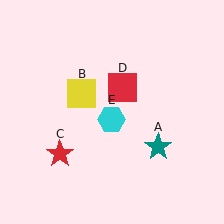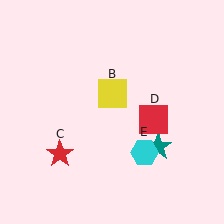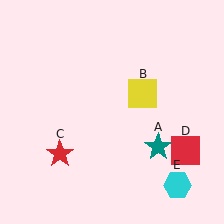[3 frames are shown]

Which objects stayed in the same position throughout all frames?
Teal star (object A) and red star (object C) remained stationary.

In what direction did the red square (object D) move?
The red square (object D) moved down and to the right.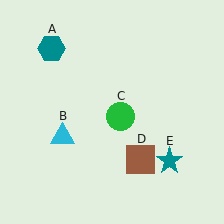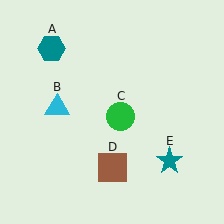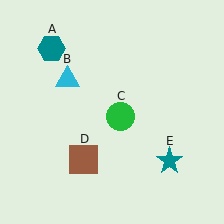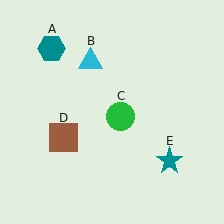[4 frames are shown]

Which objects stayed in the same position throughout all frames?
Teal hexagon (object A) and green circle (object C) and teal star (object E) remained stationary.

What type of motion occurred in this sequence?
The cyan triangle (object B), brown square (object D) rotated clockwise around the center of the scene.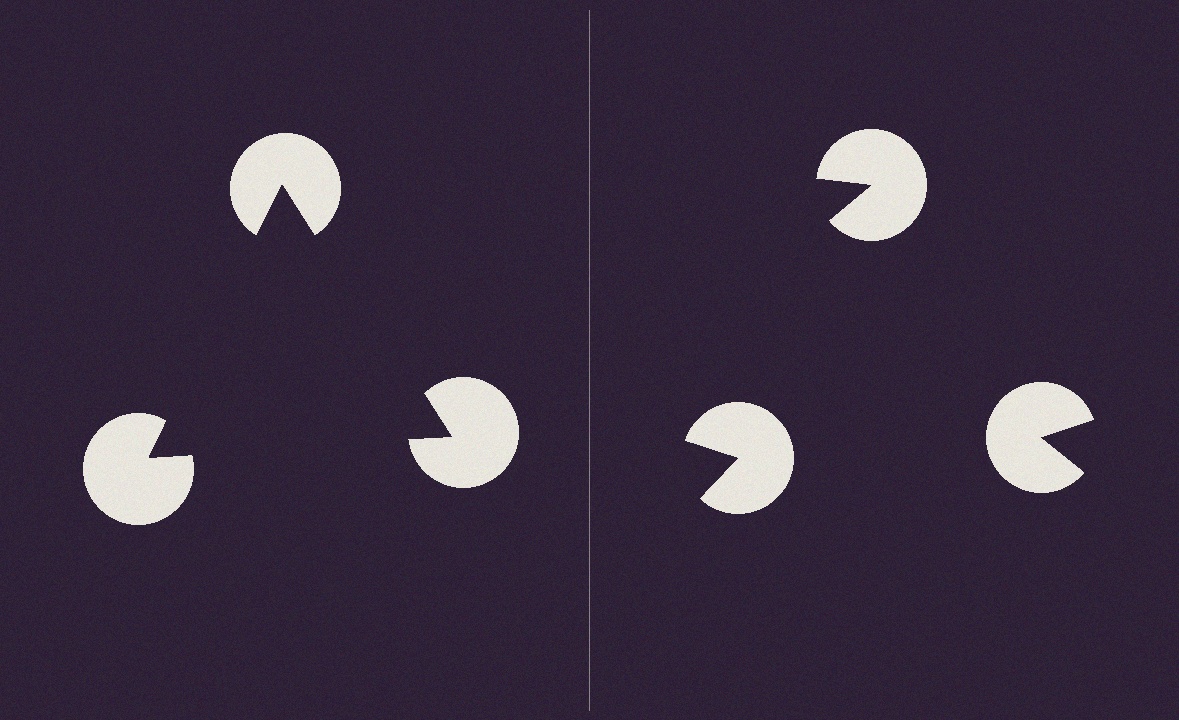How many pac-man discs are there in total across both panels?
6 — 3 on each side.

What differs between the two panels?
The pac-man discs are positioned identically on both sides; only the wedge orientations differ. On the left they align to a triangle; on the right they are misaligned.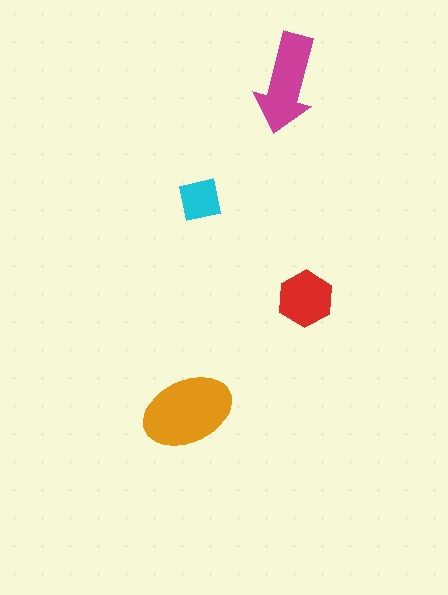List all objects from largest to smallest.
The orange ellipse, the magenta arrow, the red hexagon, the cyan square.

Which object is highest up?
The magenta arrow is topmost.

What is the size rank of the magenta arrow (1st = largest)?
2nd.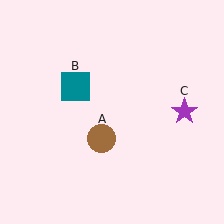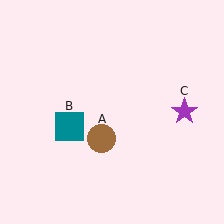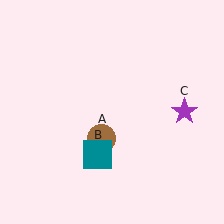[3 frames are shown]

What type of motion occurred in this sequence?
The teal square (object B) rotated counterclockwise around the center of the scene.